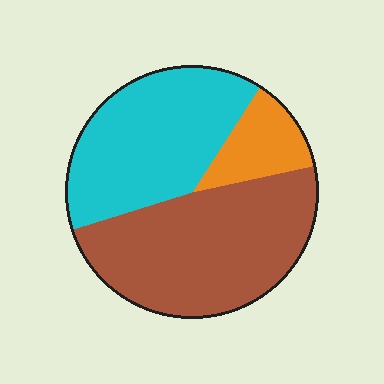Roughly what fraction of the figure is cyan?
Cyan takes up about two fifths (2/5) of the figure.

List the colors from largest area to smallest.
From largest to smallest: brown, cyan, orange.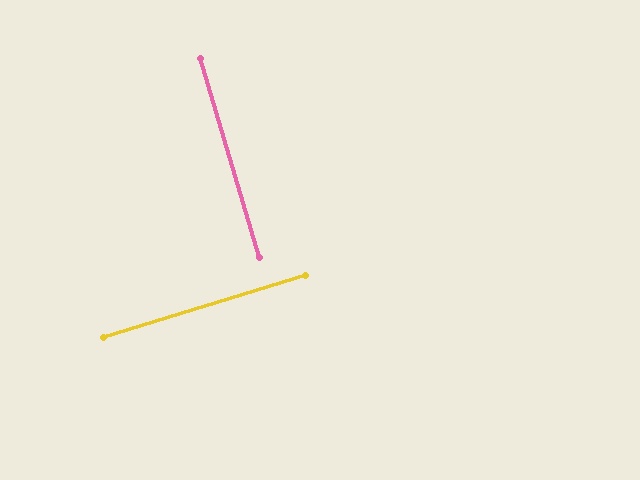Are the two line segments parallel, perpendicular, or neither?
Perpendicular — they meet at approximately 89°.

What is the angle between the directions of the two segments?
Approximately 89 degrees.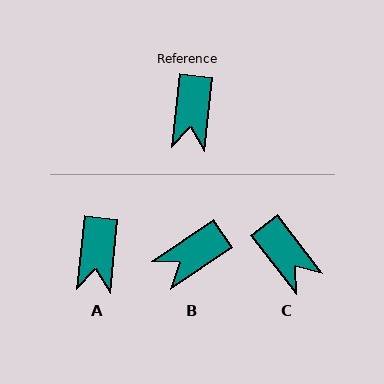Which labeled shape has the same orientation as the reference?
A.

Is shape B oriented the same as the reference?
No, it is off by about 49 degrees.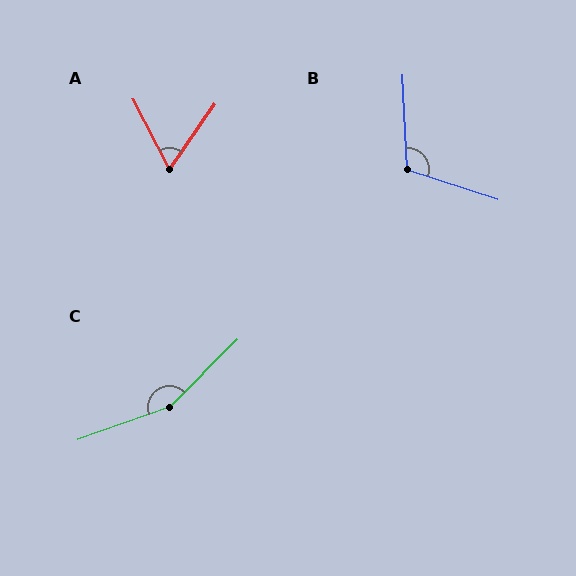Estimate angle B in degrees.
Approximately 111 degrees.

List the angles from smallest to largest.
A (62°), B (111°), C (155°).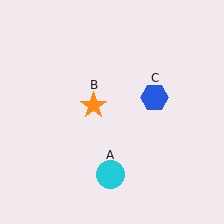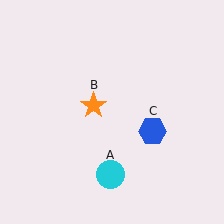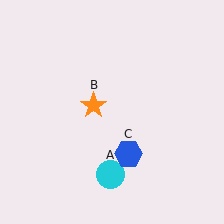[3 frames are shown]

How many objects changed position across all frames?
1 object changed position: blue hexagon (object C).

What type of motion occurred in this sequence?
The blue hexagon (object C) rotated clockwise around the center of the scene.